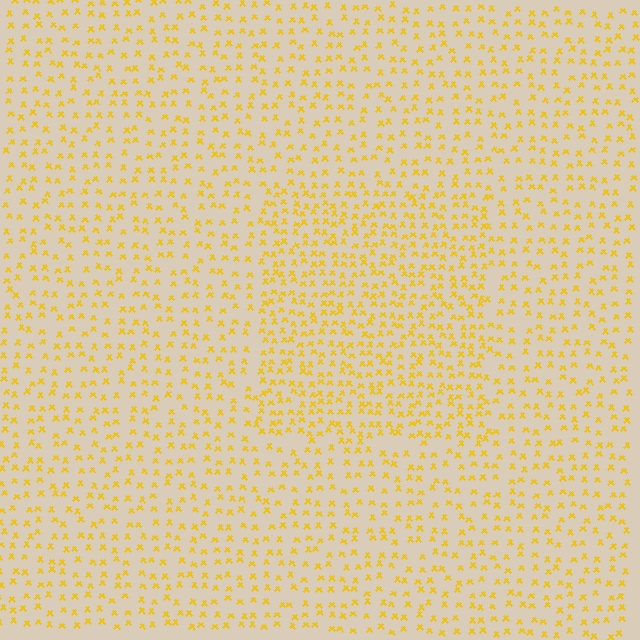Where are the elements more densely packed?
The elements are more densely packed inside the rectangle boundary.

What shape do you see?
I see a rectangle.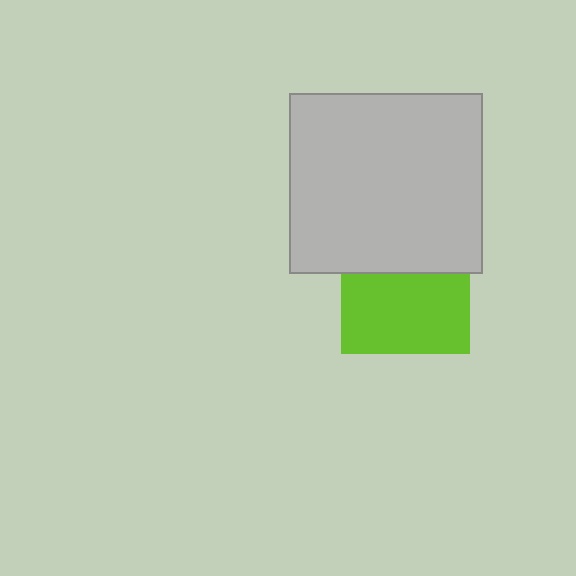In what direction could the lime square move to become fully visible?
The lime square could move down. That would shift it out from behind the light gray rectangle entirely.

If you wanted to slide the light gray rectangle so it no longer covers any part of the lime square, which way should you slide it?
Slide it up — that is the most direct way to separate the two shapes.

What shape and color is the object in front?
The object in front is a light gray rectangle.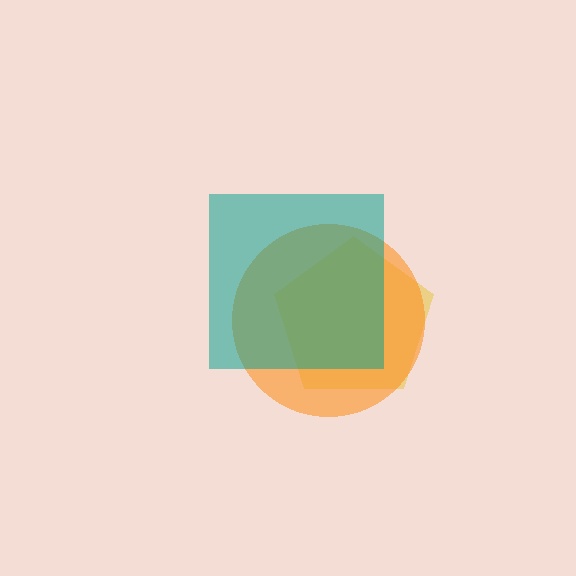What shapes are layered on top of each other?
The layered shapes are: a yellow pentagon, an orange circle, a teal square.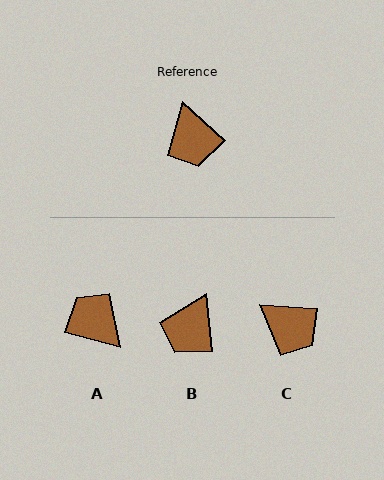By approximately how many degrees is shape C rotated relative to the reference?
Approximately 38 degrees counter-clockwise.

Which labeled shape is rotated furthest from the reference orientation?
A, about 154 degrees away.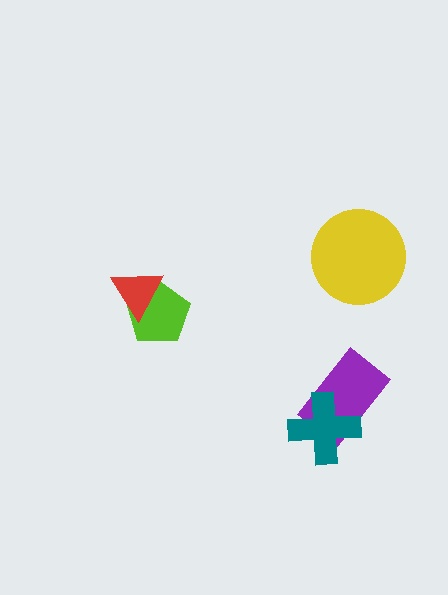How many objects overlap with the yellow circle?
0 objects overlap with the yellow circle.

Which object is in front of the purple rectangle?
The teal cross is in front of the purple rectangle.